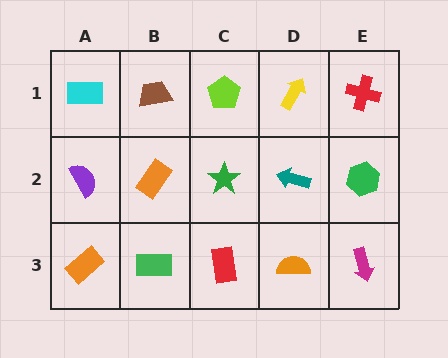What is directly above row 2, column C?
A lime pentagon.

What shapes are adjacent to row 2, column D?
A yellow arrow (row 1, column D), an orange semicircle (row 3, column D), a green star (row 2, column C), a green hexagon (row 2, column E).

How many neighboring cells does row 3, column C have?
3.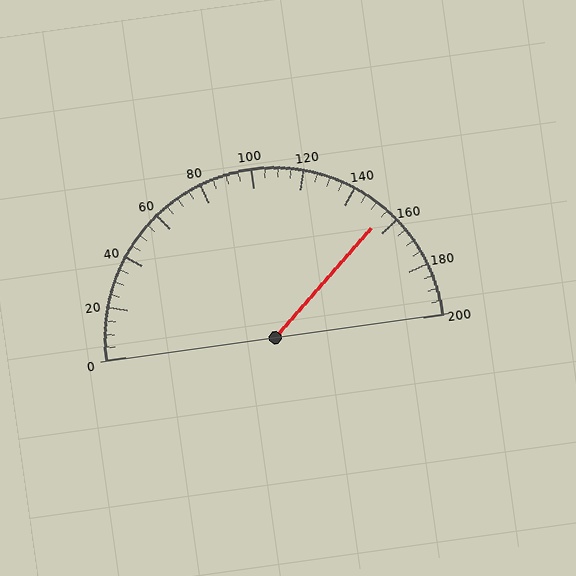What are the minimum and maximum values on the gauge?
The gauge ranges from 0 to 200.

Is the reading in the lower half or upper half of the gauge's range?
The reading is in the upper half of the range (0 to 200).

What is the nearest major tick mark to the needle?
The nearest major tick mark is 160.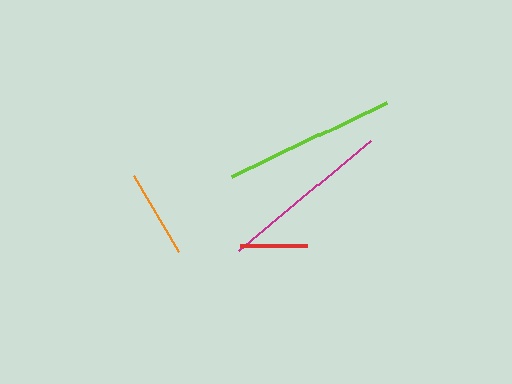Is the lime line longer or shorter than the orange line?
The lime line is longer than the orange line.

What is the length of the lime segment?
The lime segment is approximately 171 pixels long.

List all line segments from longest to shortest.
From longest to shortest: magenta, lime, orange, red.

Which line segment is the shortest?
The red line is the shortest at approximately 67 pixels.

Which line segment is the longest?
The magenta line is the longest at approximately 172 pixels.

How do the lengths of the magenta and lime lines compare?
The magenta and lime lines are approximately the same length.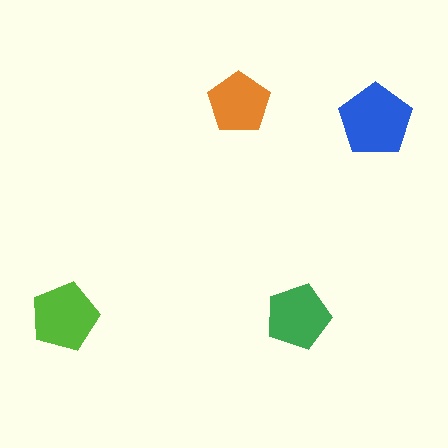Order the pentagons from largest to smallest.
the blue one, the lime one, the green one, the orange one.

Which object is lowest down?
The lime pentagon is bottommost.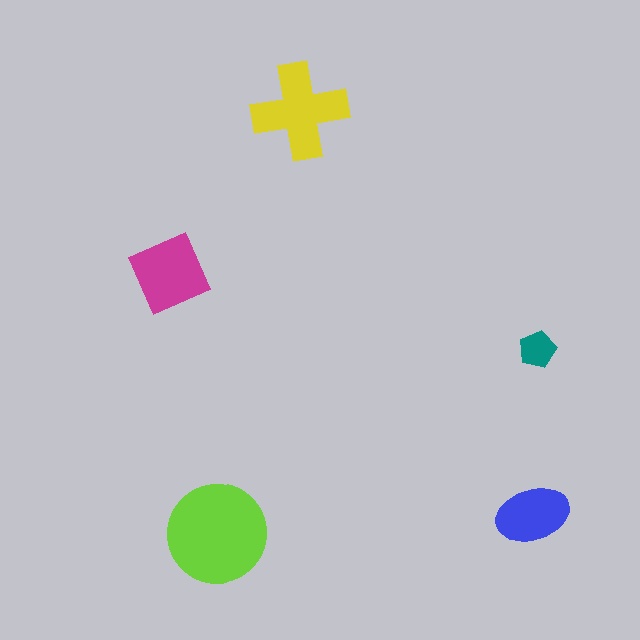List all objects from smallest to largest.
The teal pentagon, the blue ellipse, the magenta square, the yellow cross, the lime circle.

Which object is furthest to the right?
The teal pentagon is rightmost.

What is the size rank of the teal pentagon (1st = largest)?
5th.